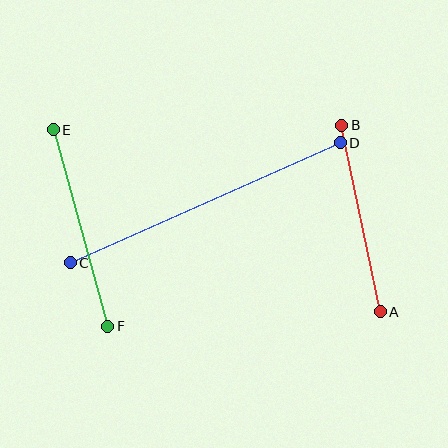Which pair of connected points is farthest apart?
Points C and D are farthest apart.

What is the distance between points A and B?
The distance is approximately 191 pixels.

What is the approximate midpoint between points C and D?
The midpoint is at approximately (205, 203) pixels.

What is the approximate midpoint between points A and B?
The midpoint is at approximately (361, 219) pixels.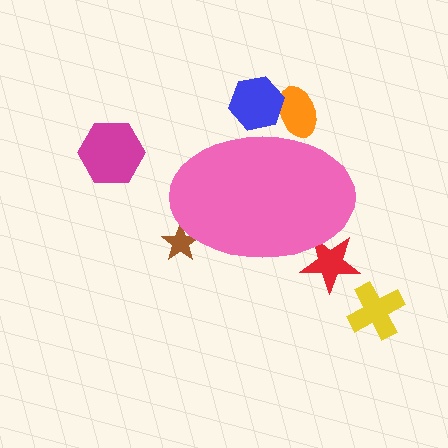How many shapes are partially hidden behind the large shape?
4 shapes are partially hidden.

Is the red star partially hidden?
Yes, the red star is partially hidden behind the pink ellipse.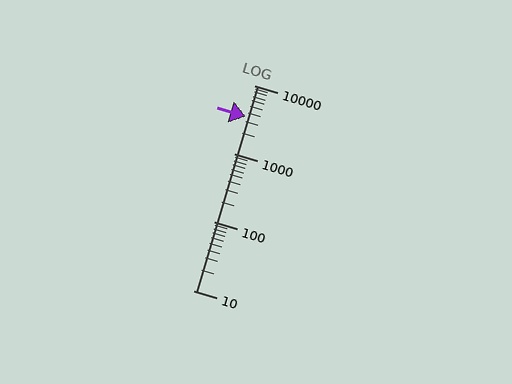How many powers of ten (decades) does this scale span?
The scale spans 3 decades, from 10 to 10000.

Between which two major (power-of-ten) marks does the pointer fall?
The pointer is between 1000 and 10000.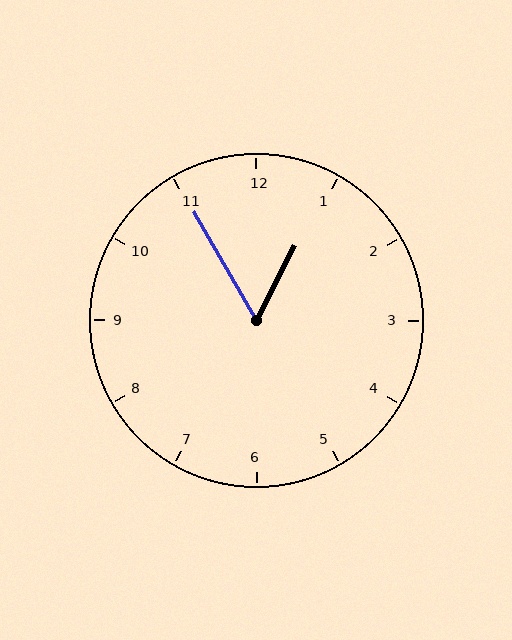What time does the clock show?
12:55.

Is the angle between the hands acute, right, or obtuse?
It is acute.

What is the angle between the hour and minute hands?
Approximately 58 degrees.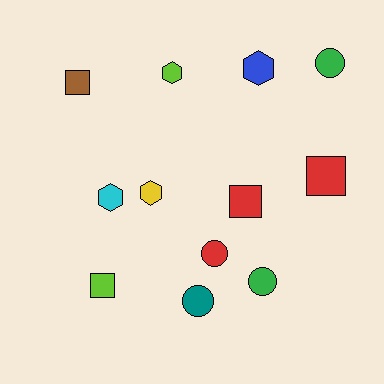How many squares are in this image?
There are 4 squares.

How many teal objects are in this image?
There is 1 teal object.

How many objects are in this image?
There are 12 objects.